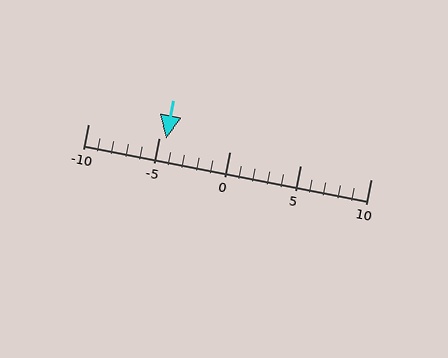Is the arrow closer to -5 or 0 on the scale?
The arrow is closer to -5.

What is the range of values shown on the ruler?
The ruler shows values from -10 to 10.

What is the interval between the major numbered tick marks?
The major tick marks are spaced 5 units apart.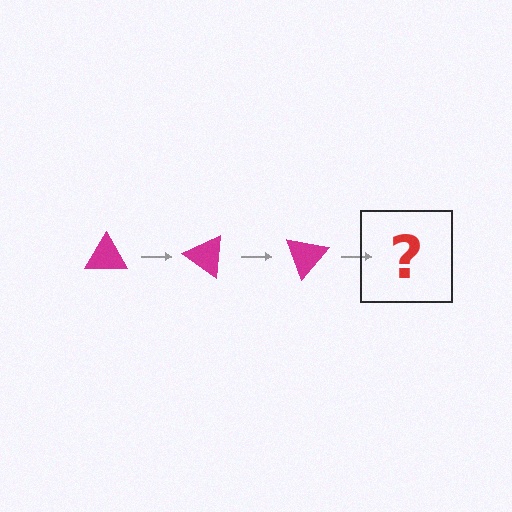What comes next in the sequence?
The next element should be a magenta triangle rotated 105 degrees.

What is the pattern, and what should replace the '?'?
The pattern is that the triangle rotates 35 degrees each step. The '?' should be a magenta triangle rotated 105 degrees.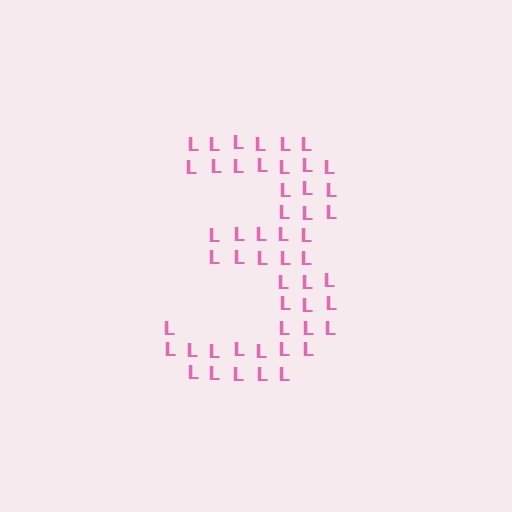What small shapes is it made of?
It is made of small letter L's.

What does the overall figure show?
The overall figure shows the digit 3.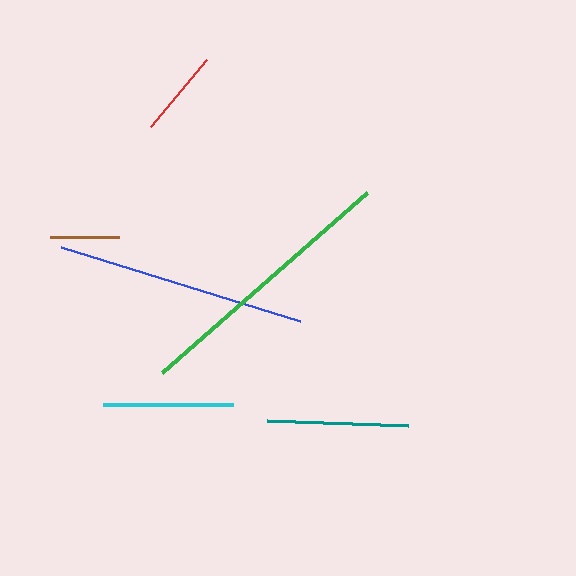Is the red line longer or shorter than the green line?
The green line is longer than the red line.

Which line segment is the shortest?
The brown line is the shortest at approximately 69 pixels.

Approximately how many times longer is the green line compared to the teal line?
The green line is approximately 1.9 times the length of the teal line.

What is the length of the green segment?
The green segment is approximately 273 pixels long.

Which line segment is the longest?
The green line is the longest at approximately 273 pixels.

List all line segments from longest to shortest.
From longest to shortest: green, blue, teal, cyan, red, brown.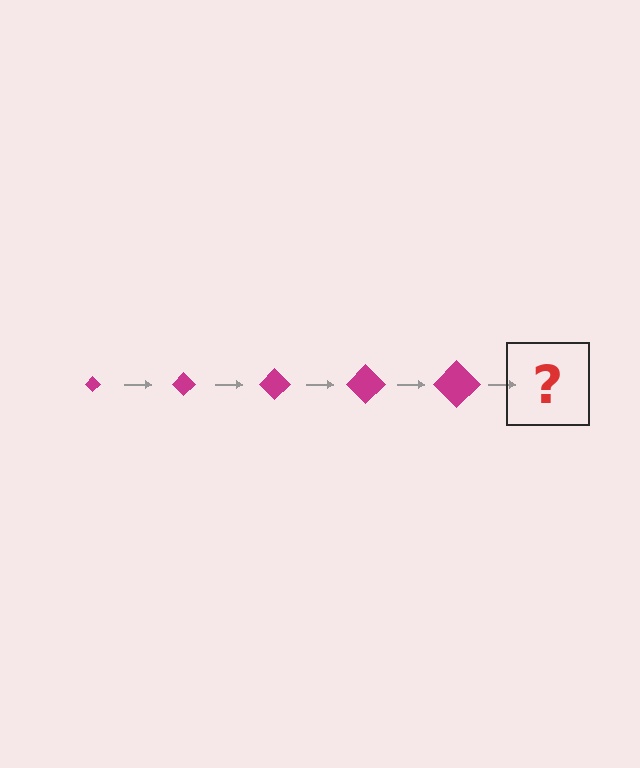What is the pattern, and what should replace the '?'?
The pattern is that the diamond gets progressively larger each step. The '?' should be a magenta diamond, larger than the previous one.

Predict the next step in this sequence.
The next step is a magenta diamond, larger than the previous one.